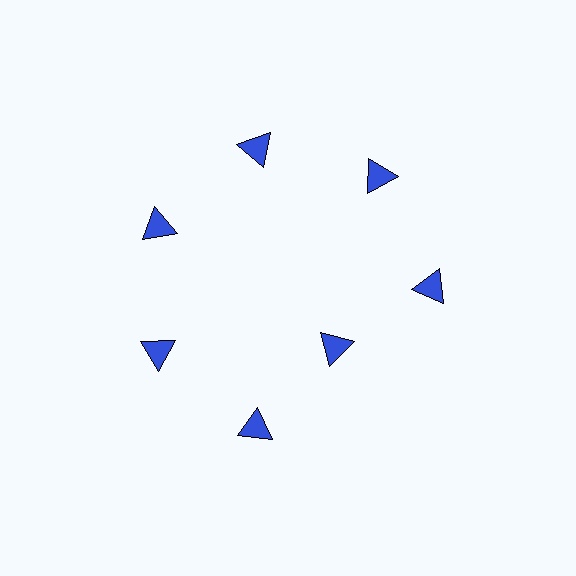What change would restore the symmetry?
The symmetry would be restored by moving it outward, back onto the ring so that all 7 triangles sit at equal angles and equal distance from the center.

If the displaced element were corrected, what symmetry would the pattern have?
It would have 7-fold rotational symmetry — the pattern would map onto itself every 51 degrees.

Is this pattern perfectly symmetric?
No. The 7 blue triangles are arranged in a ring, but one element near the 5 o'clock position is pulled inward toward the center, breaking the 7-fold rotational symmetry.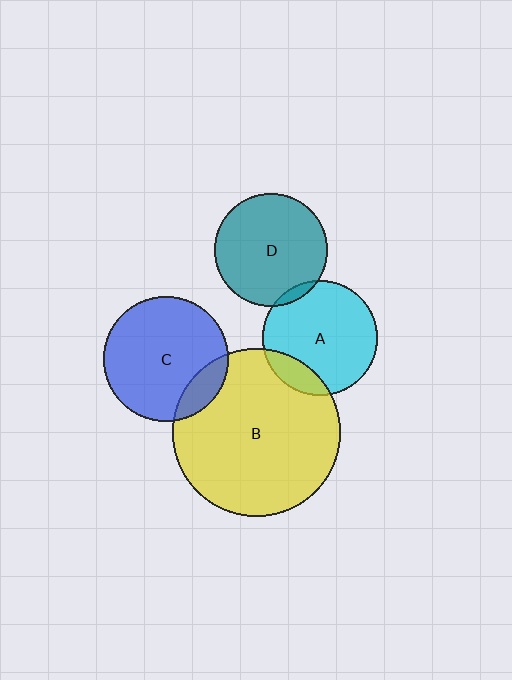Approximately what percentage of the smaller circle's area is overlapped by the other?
Approximately 15%.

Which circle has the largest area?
Circle B (yellow).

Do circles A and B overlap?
Yes.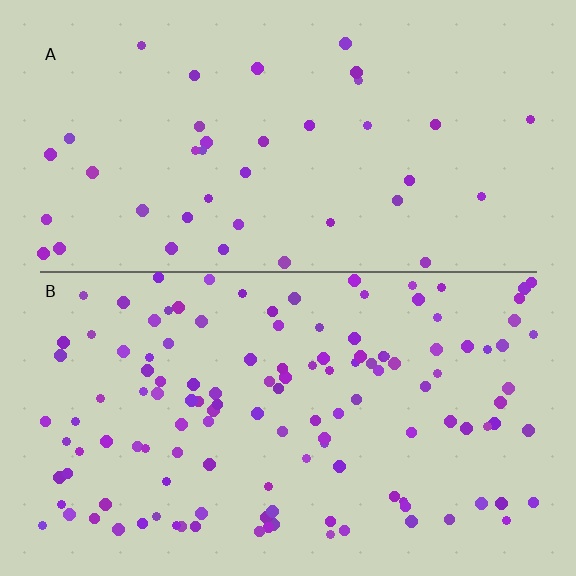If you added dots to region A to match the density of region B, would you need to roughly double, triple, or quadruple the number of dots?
Approximately triple.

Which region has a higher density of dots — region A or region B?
B (the bottom).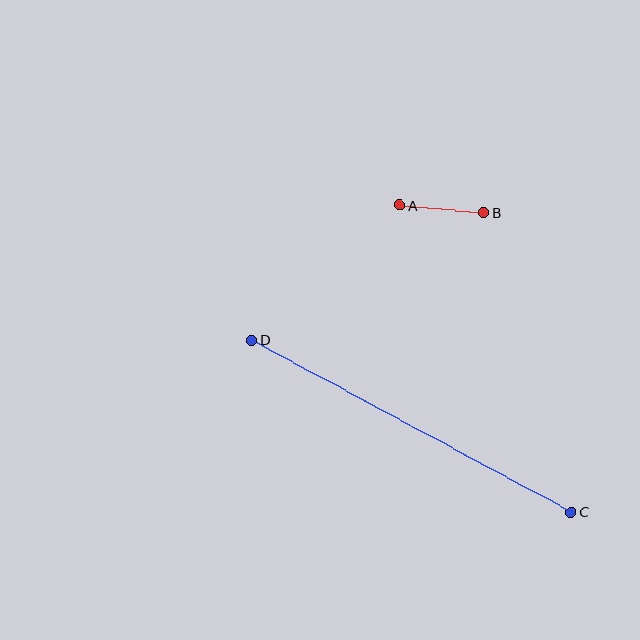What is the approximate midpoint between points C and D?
The midpoint is at approximately (411, 426) pixels.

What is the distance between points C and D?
The distance is approximately 363 pixels.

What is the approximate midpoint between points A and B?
The midpoint is at approximately (442, 209) pixels.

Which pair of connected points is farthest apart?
Points C and D are farthest apart.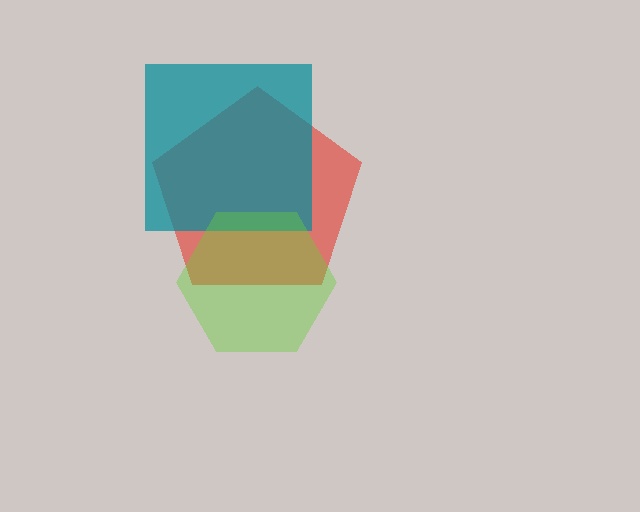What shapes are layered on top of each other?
The layered shapes are: a red pentagon, a teal square, a lime hexagon.